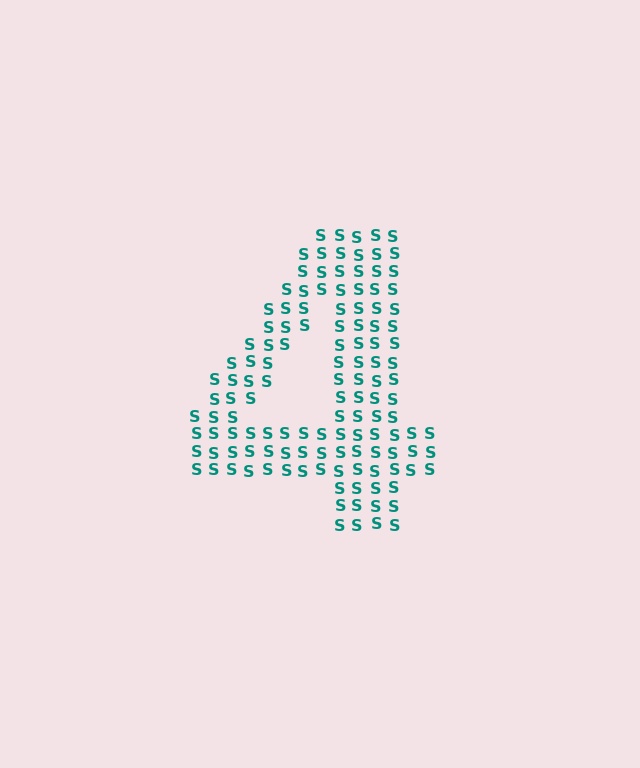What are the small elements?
The small elements are letter S's.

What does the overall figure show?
The overall figure shows the digit 4.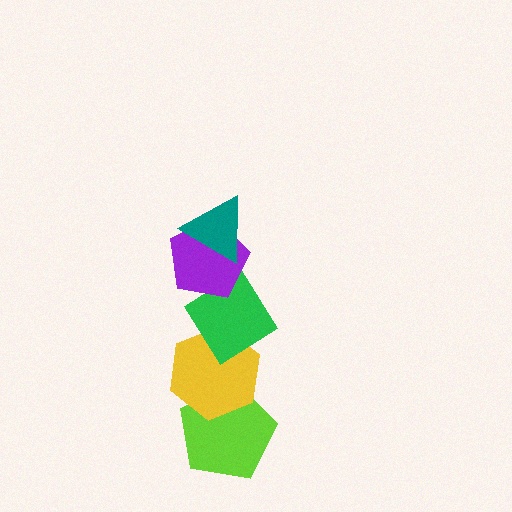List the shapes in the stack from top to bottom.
From top to bottom: the teal triangle, the purple pentagon, the green diamond, the yellow hexagon, the lime pentagon.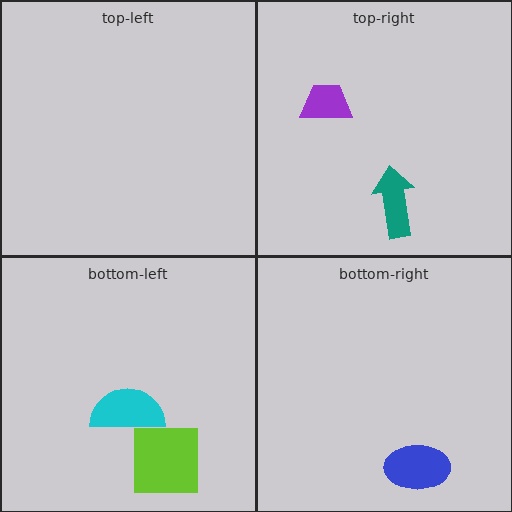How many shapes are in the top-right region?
2.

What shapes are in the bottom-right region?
The blue ellipse.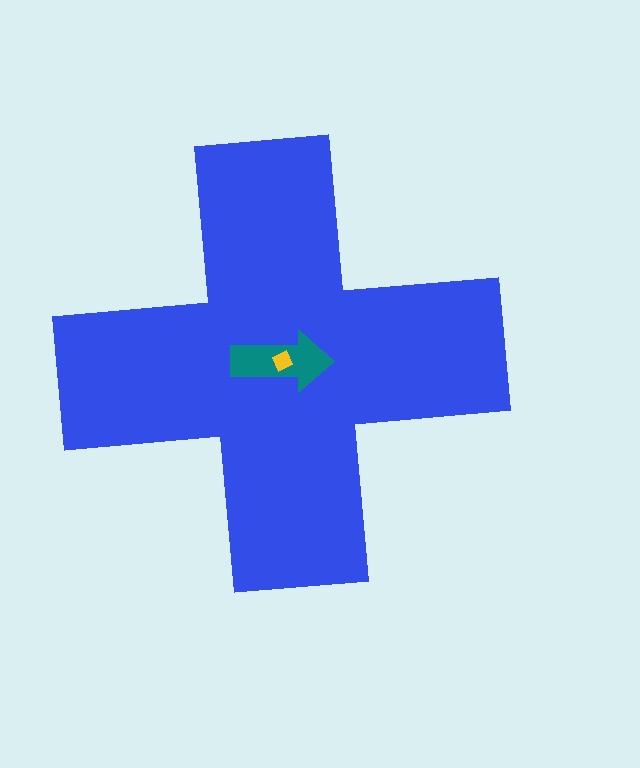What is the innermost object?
The yellow diamond.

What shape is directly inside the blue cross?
The teal arrow.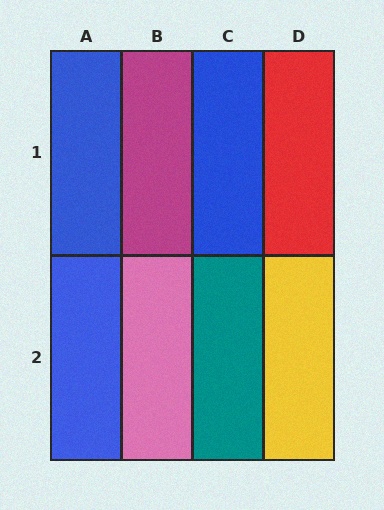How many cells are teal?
1 cell is teal.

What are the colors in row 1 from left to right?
Blue, magenta, blue, red.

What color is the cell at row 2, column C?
Teal.